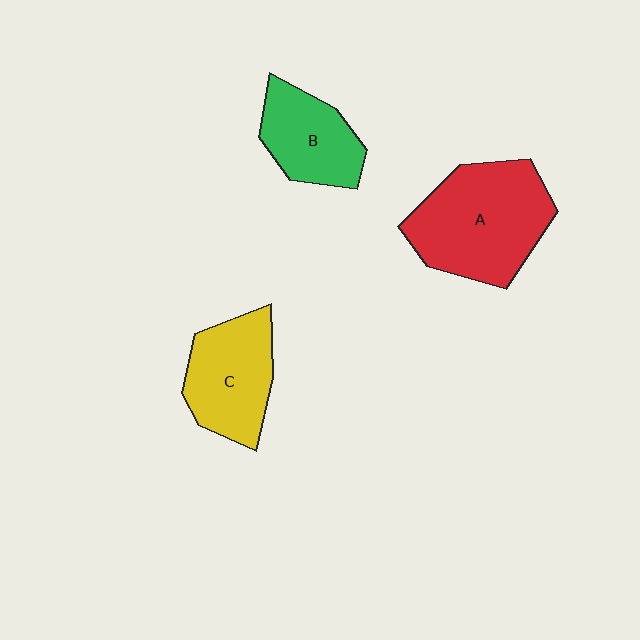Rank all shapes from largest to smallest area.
From largest to smallest: A (red), C (yellow), B (green).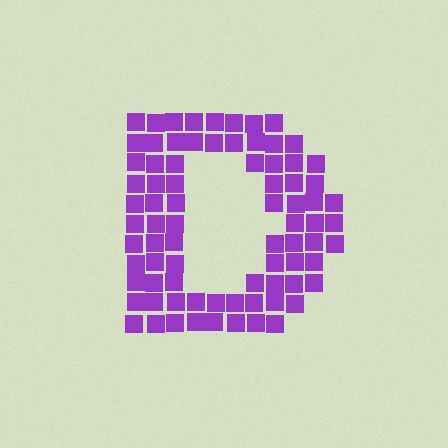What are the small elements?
The small elements are squares.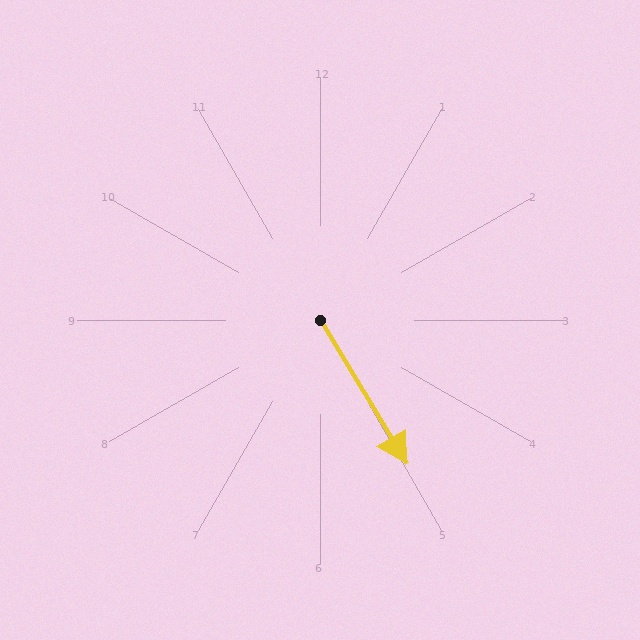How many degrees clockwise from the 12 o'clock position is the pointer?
Approximately 149 degrees.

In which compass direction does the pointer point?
Southeast.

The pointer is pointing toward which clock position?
Roughly 5 o'clock.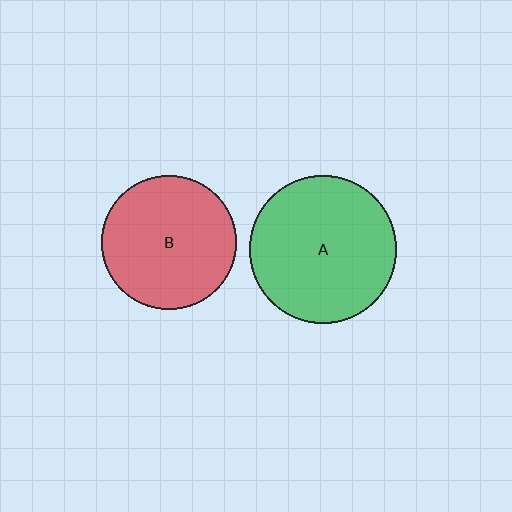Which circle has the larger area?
Circle A (green).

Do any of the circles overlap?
No, none of the circles overlap.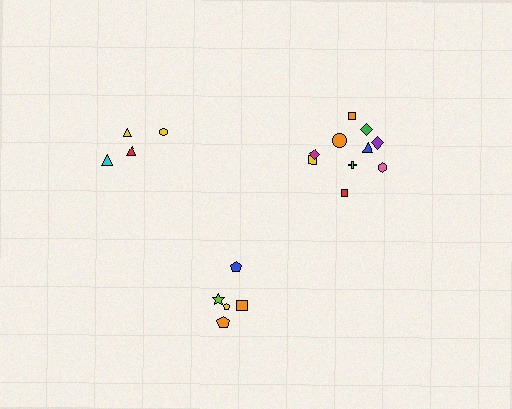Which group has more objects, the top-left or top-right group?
The top-right group.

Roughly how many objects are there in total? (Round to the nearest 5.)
Roughly 20 objects in total.